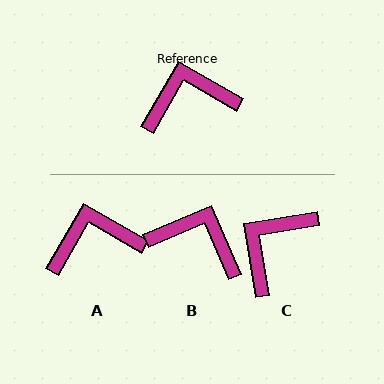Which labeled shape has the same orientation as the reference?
A.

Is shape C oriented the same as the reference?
No, it is off by about 39 degrees.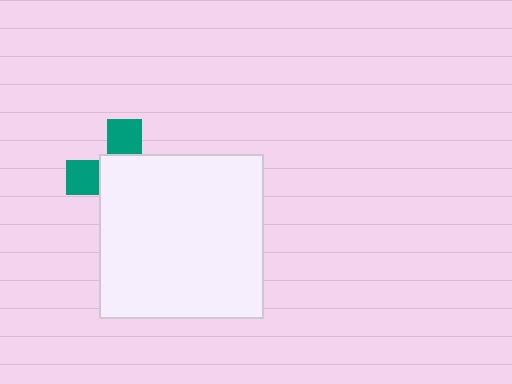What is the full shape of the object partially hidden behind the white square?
The partially hidden object is a teal cross.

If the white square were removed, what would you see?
You would see the complete teal cross.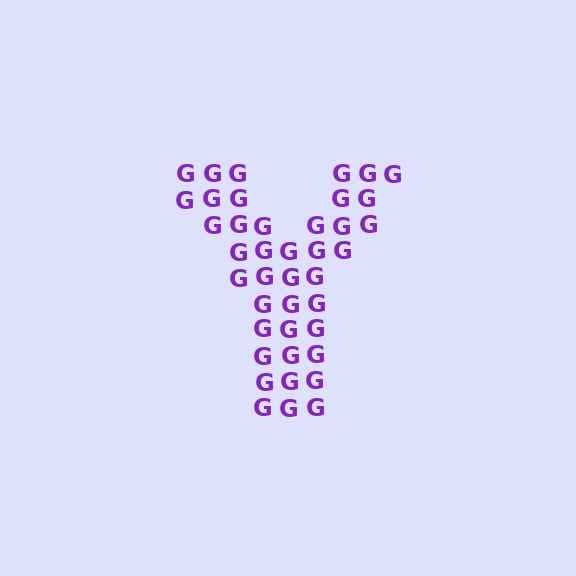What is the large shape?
The large shape is the letter Y.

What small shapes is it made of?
It is made of small letter G's.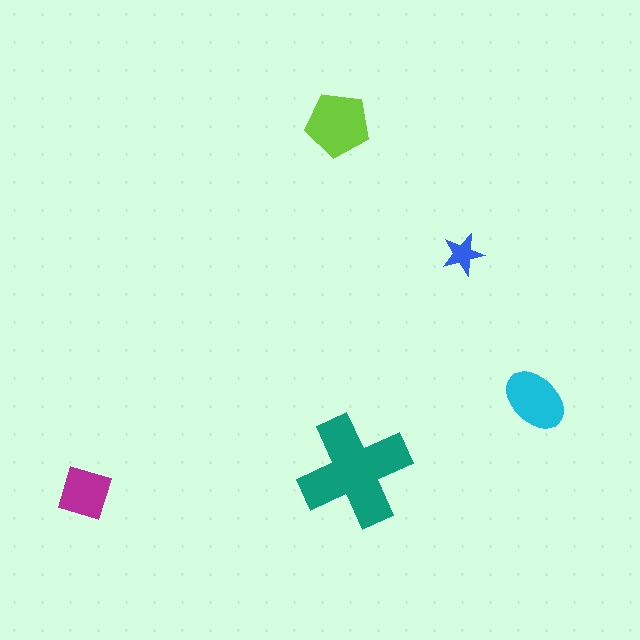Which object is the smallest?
The blue star.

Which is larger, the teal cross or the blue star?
The teal cross.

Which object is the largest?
The teal cross.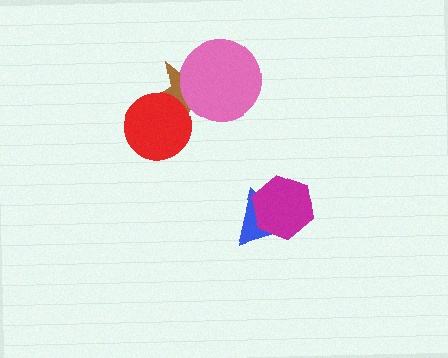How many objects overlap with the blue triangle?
1 object overlaps with the blue triangle.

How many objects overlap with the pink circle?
1 object overlaps with the pink circle.